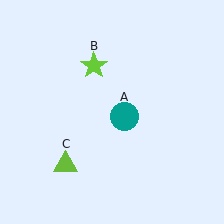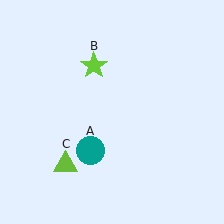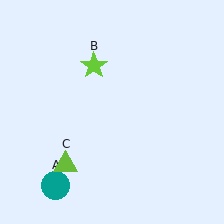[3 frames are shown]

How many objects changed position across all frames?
1 object changed position: teal circle (object A).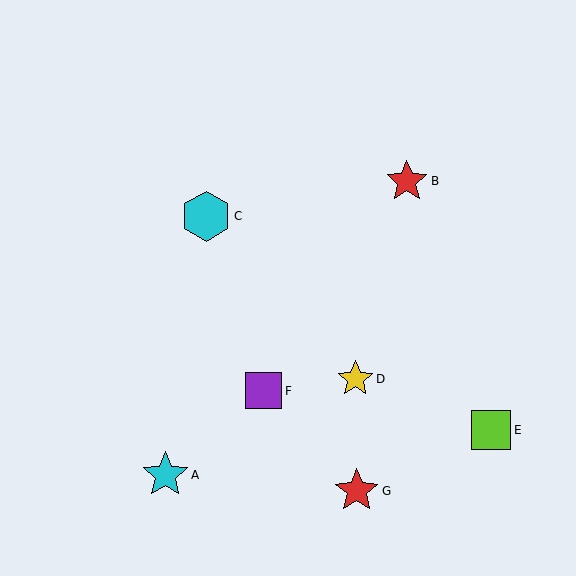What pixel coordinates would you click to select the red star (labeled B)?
Click at (407, 181) to select the red star B.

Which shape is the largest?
The cyan hexagon (labeled C) is the largest.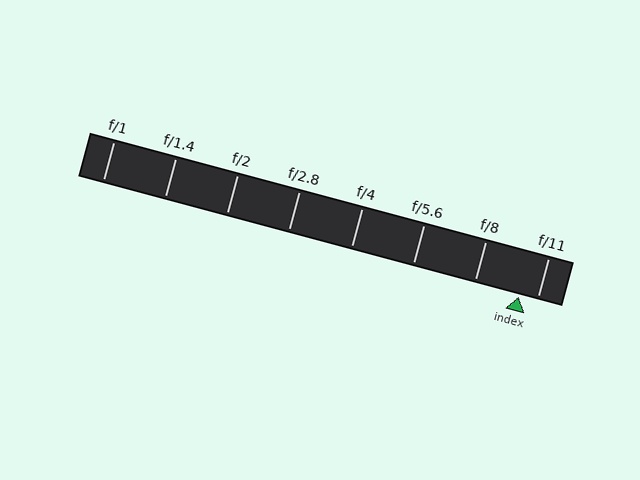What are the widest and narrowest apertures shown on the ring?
The widest aperture shown is f/1 and the narrowest is f/11.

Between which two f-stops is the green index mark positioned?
The index mark is between f/8 and f/11.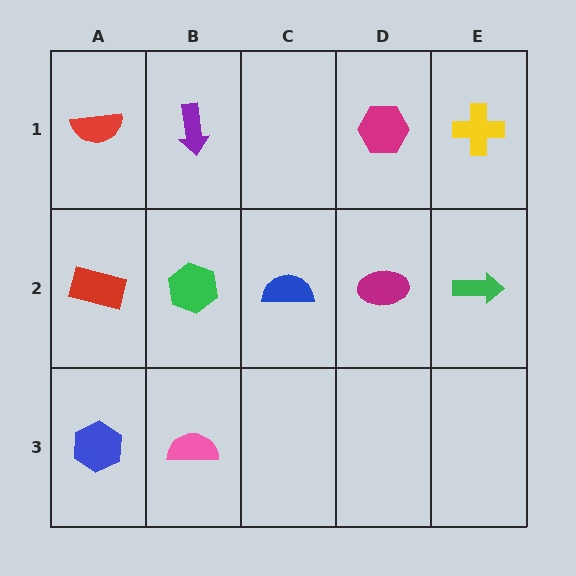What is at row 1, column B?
A purple arrow.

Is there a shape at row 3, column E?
No, that cell is empty.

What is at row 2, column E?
A green arrow.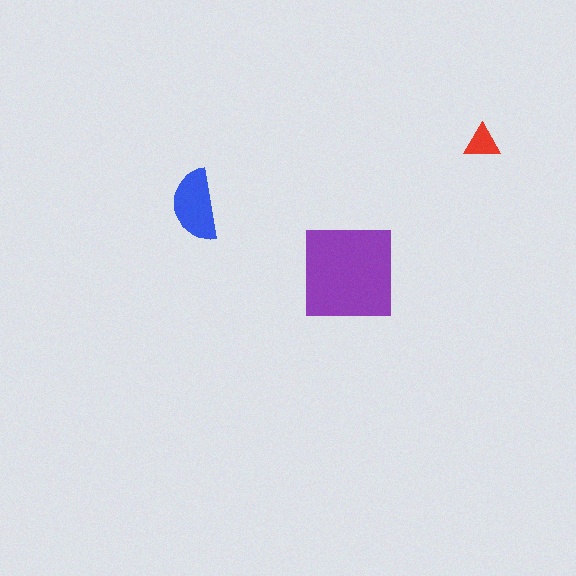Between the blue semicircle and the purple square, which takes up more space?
The purple square.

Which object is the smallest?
The red triangle.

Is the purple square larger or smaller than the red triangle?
Larger.